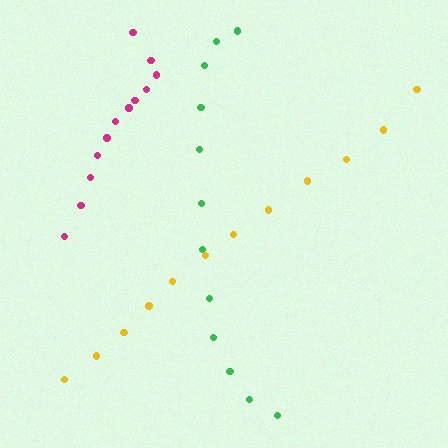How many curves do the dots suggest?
There are 3 distinct paths.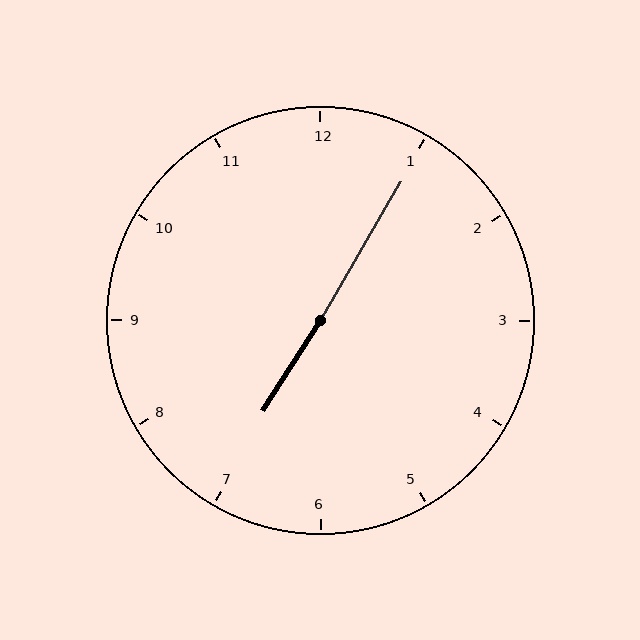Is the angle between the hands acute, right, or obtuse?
It is obtuse.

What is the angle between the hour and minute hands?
Approximately 178 degrees.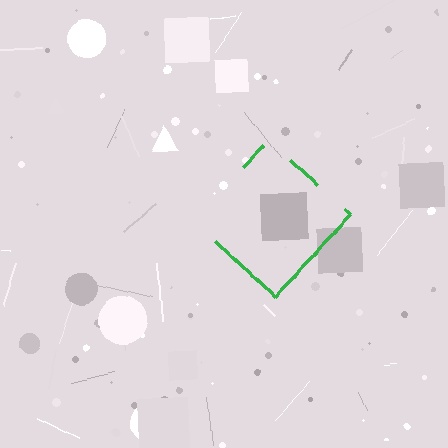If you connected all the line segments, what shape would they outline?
They would outline a diamond.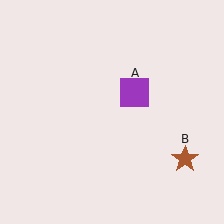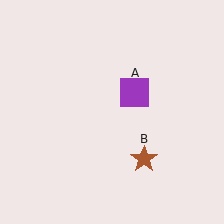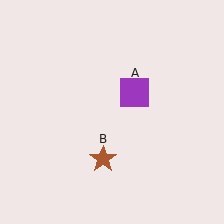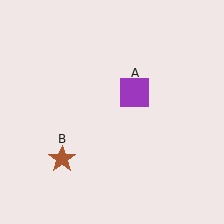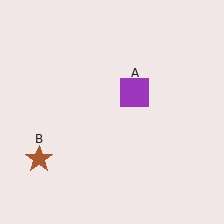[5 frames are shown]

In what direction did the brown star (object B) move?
The brown star (object B) moved left.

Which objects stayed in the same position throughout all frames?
Purple square (object A) remained stationary.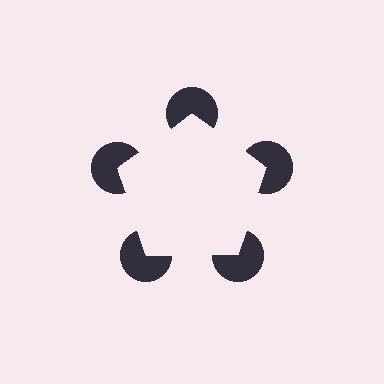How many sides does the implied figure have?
5 sides.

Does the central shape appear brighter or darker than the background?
It typically appears slightly brighter than the background, even though no actual brightness change is drawn.